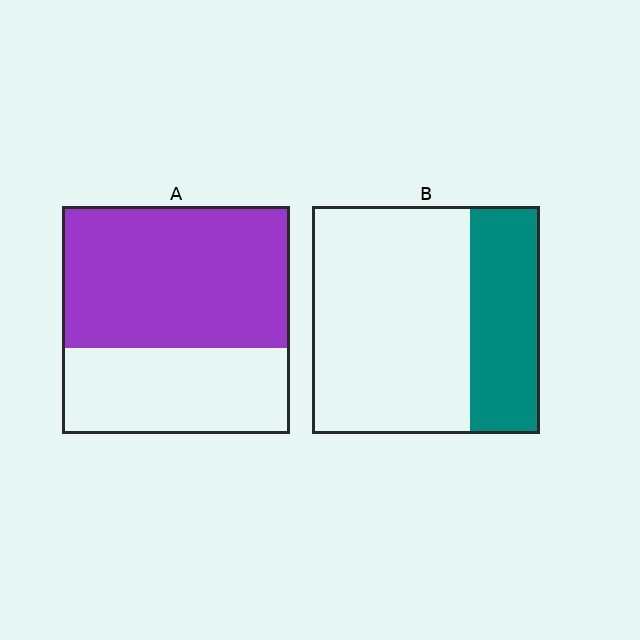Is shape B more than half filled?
No.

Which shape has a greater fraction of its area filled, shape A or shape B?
Shape A.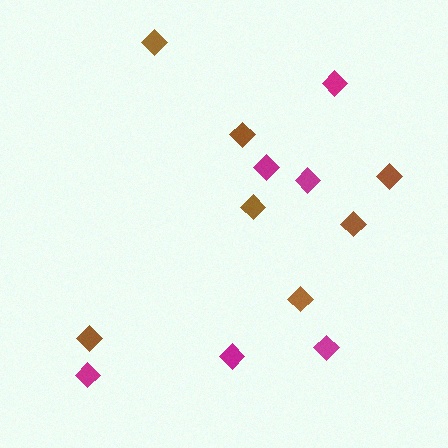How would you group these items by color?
There are 2 groups: one group of brown diamonds (7) and one group of magenta diamonds (6).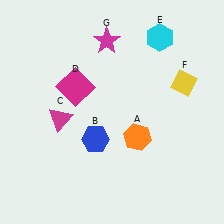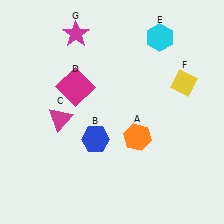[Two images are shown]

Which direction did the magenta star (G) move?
The magenta star (G) moved left.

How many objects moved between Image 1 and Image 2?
1 object moved between the two images.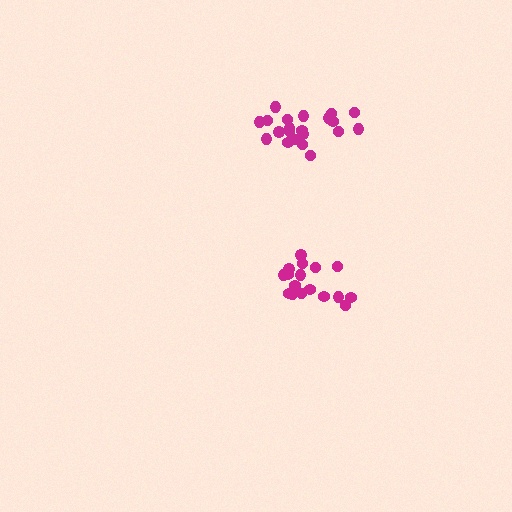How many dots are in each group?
Group 1: 17 dots, Group 2: 21 dots (38 total).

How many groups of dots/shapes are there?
There are 2 groups.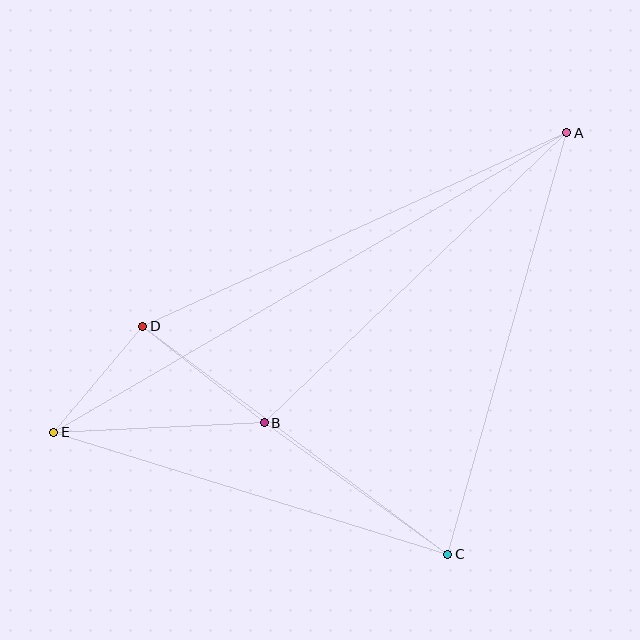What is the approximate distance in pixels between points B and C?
The distance between B and C is approximately 226 pixels.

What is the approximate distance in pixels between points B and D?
The distance between B and D is approximately 155 pixels.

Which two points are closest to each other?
Points D and E are closest to each other.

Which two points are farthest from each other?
Points A and E are farthest from each other.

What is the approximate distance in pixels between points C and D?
The distance between C and D is approximately 381 pixels.